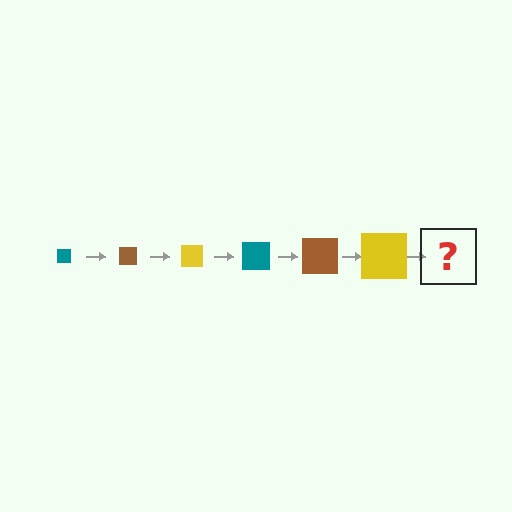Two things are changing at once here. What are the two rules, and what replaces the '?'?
The two rules are that the square grows larger each step and the color cycles through teal, brown, and yellow. The '?' should be a teal square, larger than the previous one.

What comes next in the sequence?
The next element should be a teal square, larger than the previous one.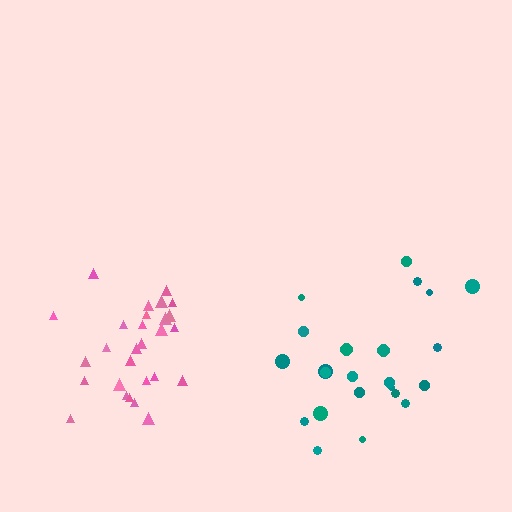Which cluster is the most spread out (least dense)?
Teal.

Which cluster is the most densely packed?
Pink.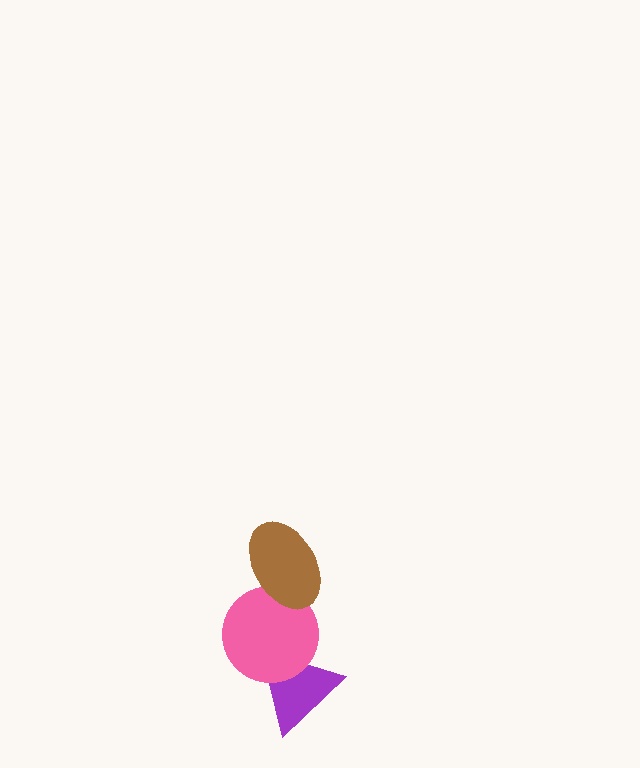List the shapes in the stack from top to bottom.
From top to bottom: the brown ellipse, the pink circle, the purple triangle.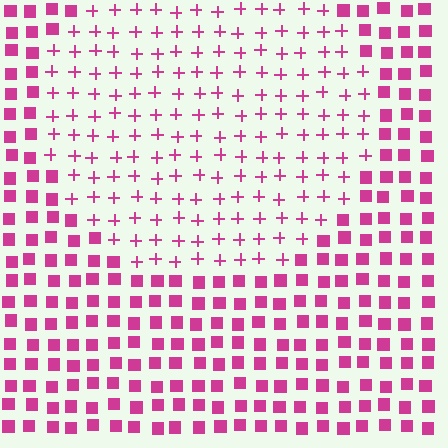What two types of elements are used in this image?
The image uses plus signs inside the circle region and squares outside it.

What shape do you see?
I see a circle.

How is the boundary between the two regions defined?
The boundary is defined by a change in element shape: plus signs inside vs. squares outside. All elements share the same color and spacing.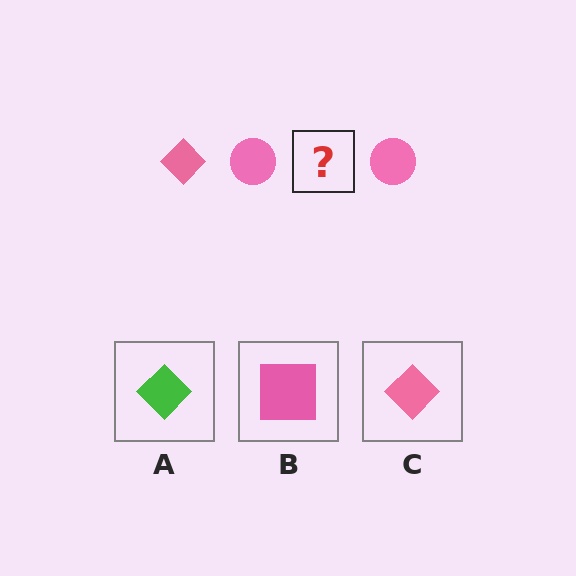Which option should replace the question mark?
Option C.